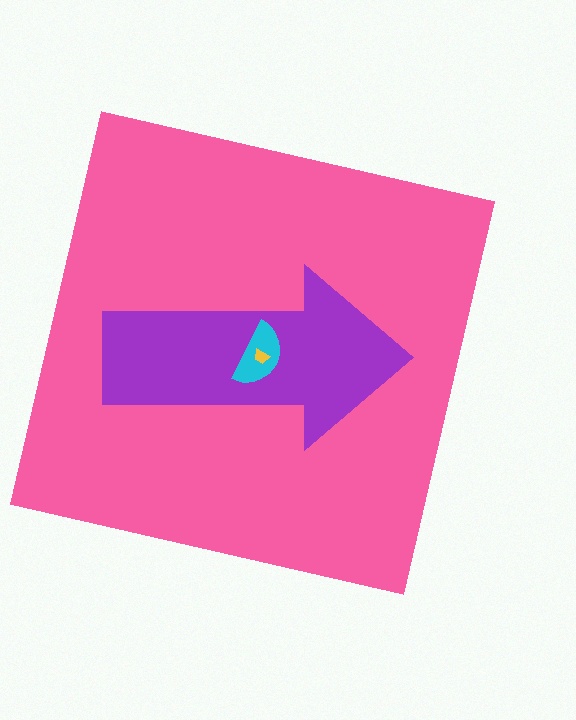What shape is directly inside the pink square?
The purple arrow.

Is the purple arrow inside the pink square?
Yes.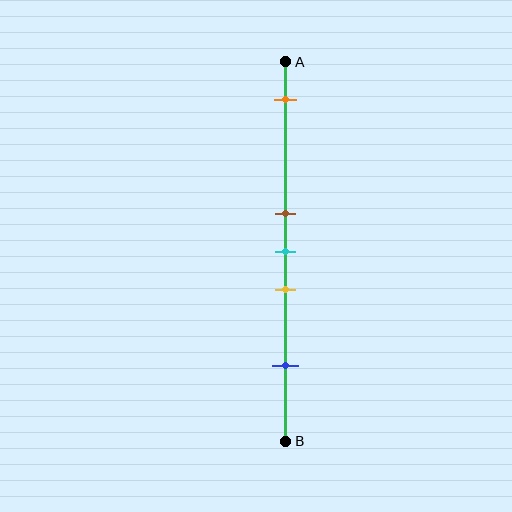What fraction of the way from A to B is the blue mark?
The blue mark is approximately 80% (0.8) of the way from A to B.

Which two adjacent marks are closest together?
The brown and cyan marks are the closest adjacent pair.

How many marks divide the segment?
There are 5 marks dividing the segment.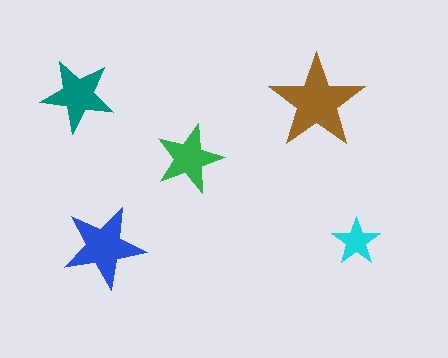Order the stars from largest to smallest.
the brown one, the blue one, the teal one, the green one, the cyan one.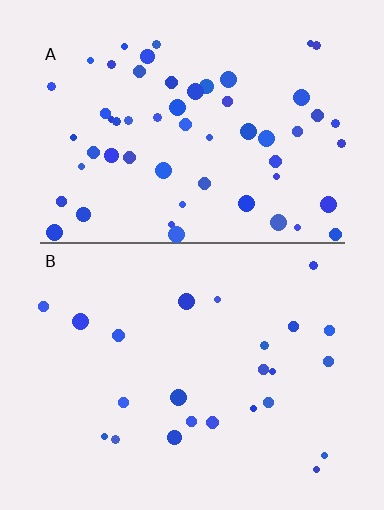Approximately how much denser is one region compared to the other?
Approximately 2.5× — region A over region B.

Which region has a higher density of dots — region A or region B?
A (the top).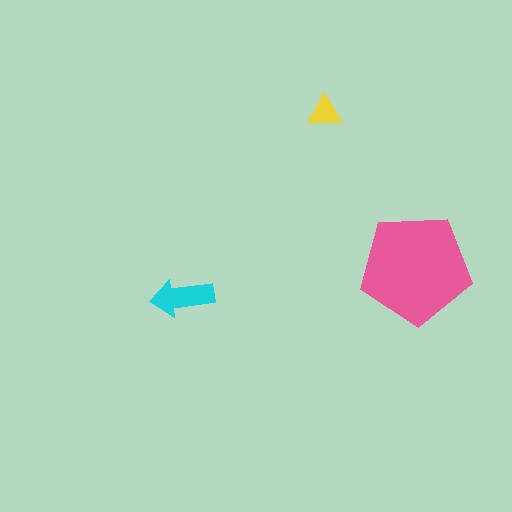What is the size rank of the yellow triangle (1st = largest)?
3rd.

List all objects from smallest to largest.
The yellow triangle, the cyan arrow, the pink pentagon.